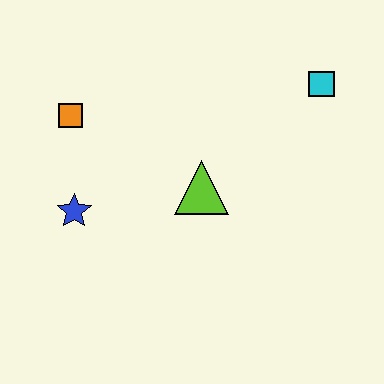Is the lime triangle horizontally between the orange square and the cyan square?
Yes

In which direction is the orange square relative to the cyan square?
The orange square is to the left of the cyan square.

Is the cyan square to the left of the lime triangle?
No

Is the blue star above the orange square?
No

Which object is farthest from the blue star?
The cyan square is farthest from the blue star.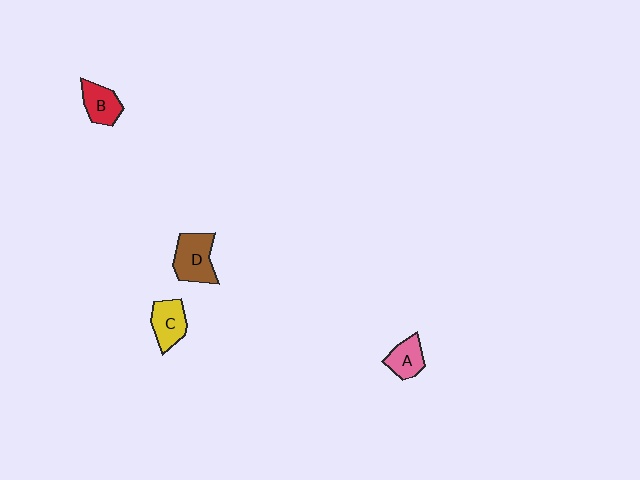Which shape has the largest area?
Shape D (brown).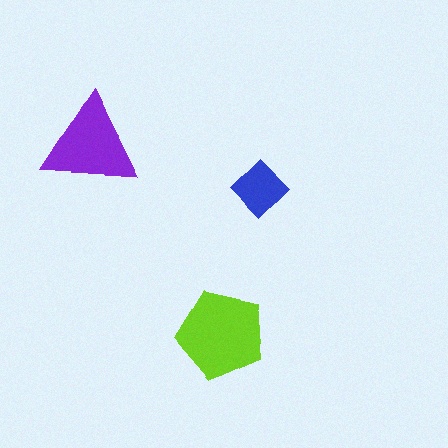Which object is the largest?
The lime pentagon.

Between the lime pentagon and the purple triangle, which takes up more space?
The lime pentagon.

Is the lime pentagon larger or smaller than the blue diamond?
Larger.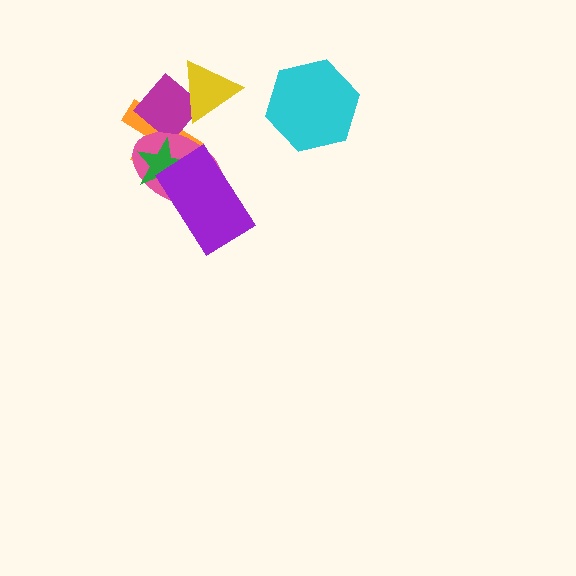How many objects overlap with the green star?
3 objects overlap with the green star.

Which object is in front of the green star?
The purple rectangle is in front of the green star.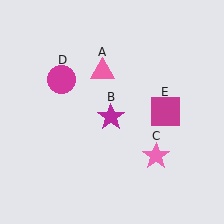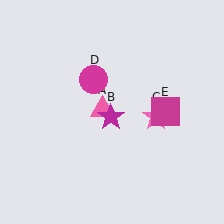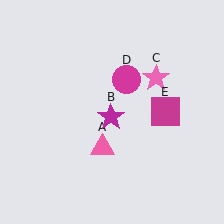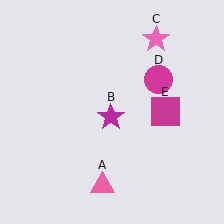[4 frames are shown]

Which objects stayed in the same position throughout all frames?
Magenta star (object B) and magenta square (object E) remained stationary.